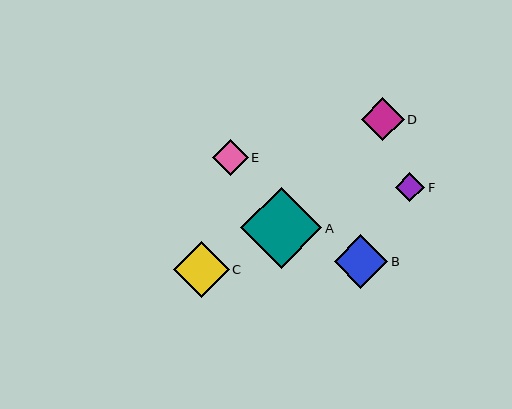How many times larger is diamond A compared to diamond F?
Diamond A is approximately 2.7 times the size of diamond F.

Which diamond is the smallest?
Diamond F is the smallest with a size of approximately 30 pixels.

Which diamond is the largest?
Diamond A is the largest with a size of approximately 81 pixels.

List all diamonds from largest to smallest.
From largest to smallest: A, C, B, D, E, F.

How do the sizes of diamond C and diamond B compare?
Diamond C and diamond B are approximately the same size.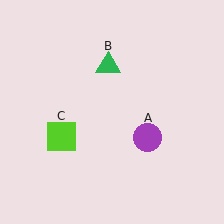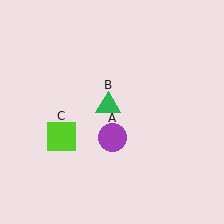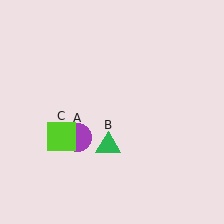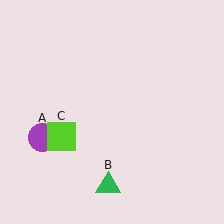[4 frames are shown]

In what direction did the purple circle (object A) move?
The purple circle (object A) moved left.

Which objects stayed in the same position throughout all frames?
Lime square (object C) remained stationary.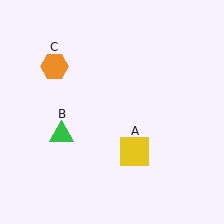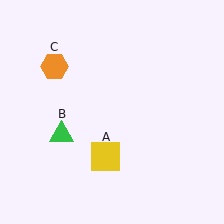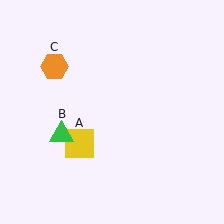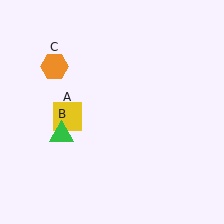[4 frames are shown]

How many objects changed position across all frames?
1 object changed position: yellow square (object A).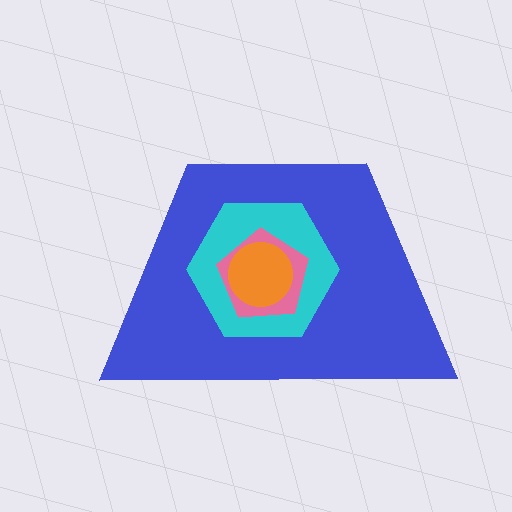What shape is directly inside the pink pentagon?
The orange circle.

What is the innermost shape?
The orange circle.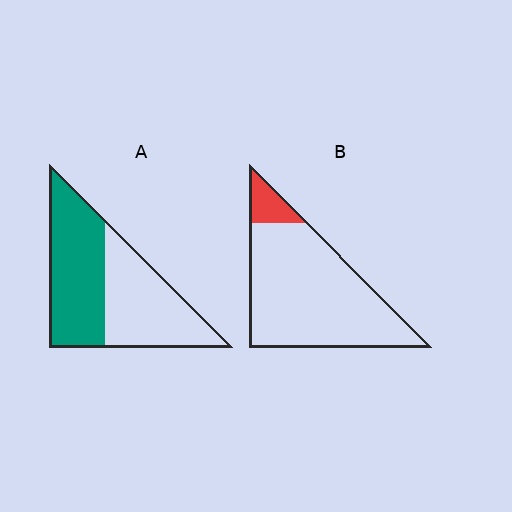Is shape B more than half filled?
No.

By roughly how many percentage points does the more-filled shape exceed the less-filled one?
By roughly 40 percentage points (A over B).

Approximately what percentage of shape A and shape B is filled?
A is approximately 50% and B is approximately 10%.